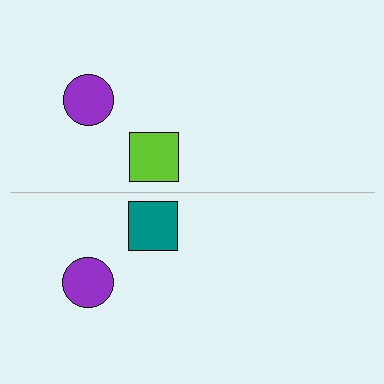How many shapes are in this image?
There are 4 shapes in this image.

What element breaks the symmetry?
The teal square on the bottom side breaks the symmetry — its mirror counterpart is lime.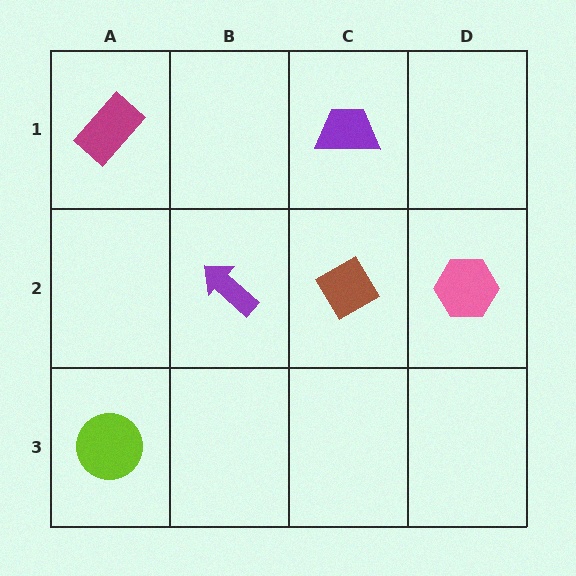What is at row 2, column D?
A pink hexagon.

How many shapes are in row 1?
2 shapes.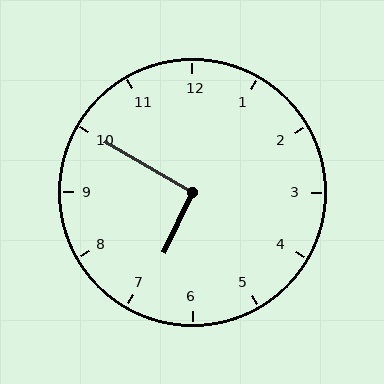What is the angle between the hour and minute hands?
Approximately 95 degrees.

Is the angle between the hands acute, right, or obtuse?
It is right.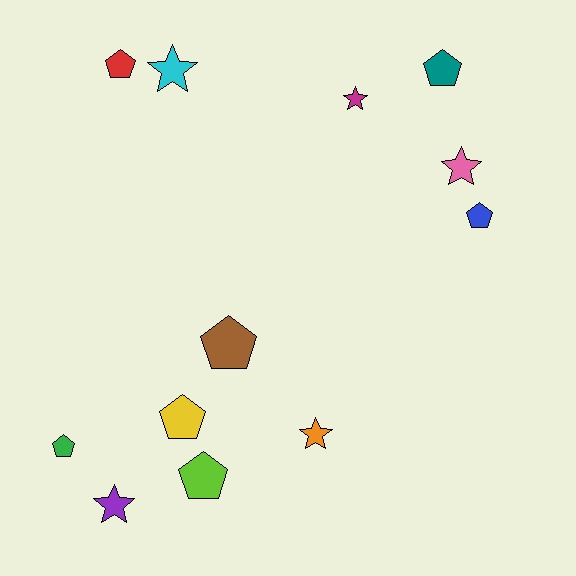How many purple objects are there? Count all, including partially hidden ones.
There is 1 purple object.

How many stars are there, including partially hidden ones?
There are 5 stars.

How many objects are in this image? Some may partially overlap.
There are 12 objects.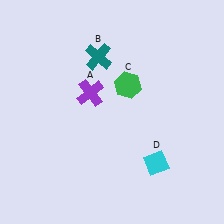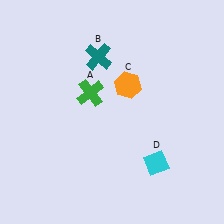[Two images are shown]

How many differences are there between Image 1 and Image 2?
There are 2 differences between the two images.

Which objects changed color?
A changed from purple to green. C changed from green to orange.